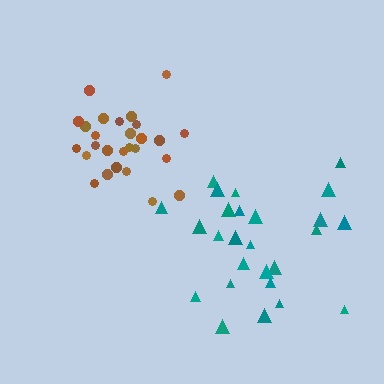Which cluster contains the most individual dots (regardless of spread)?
Brown (27).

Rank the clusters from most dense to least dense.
brown, teal.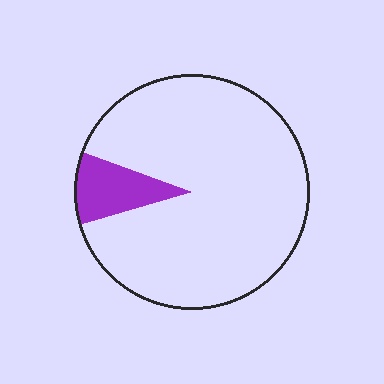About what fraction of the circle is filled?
About one tenth (1/10).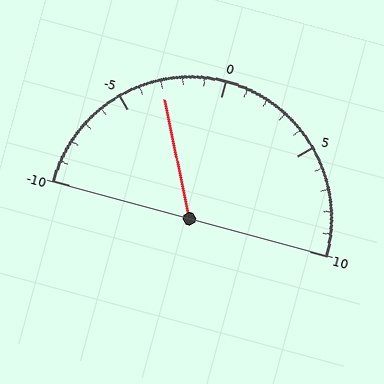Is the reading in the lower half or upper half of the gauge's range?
The reading is in the lower half of the range (-10 to 10).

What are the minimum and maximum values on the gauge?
The gauge ranges from -10 to 10.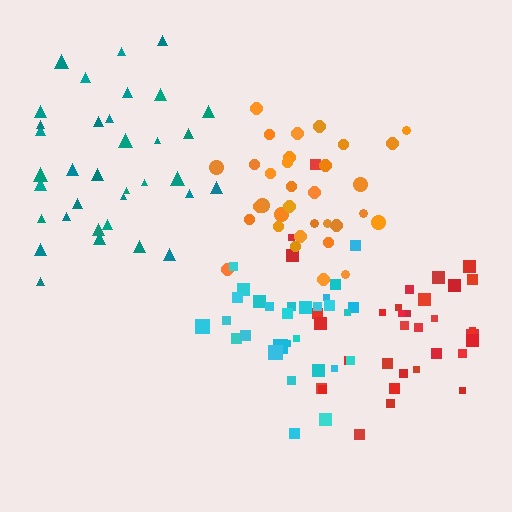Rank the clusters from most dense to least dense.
cyan, orange, teal, red.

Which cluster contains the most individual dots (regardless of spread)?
Teal (35).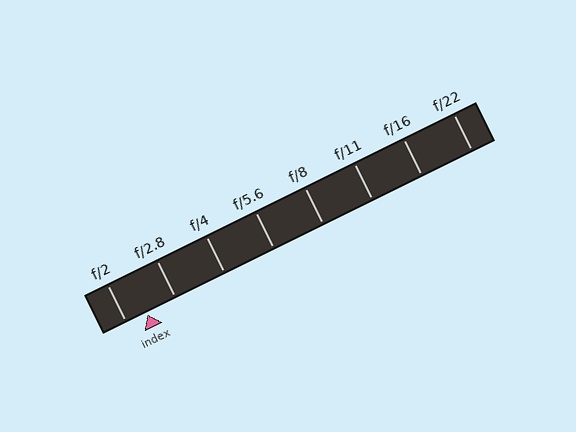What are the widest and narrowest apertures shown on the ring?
The widest aperture shown is f/2 and the narrowest is f/22.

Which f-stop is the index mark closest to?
The index mark is closest to f/2.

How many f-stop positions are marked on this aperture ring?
There are 8 f-stop positions marked.